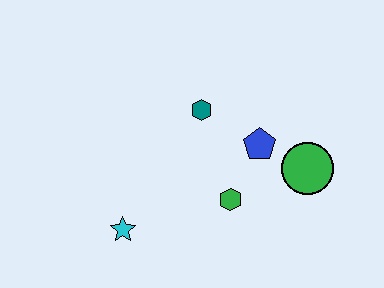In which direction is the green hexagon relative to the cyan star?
The green hexagon is to the right of the cyan star.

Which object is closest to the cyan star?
The green hexagon is closest to the cyan star.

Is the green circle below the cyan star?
No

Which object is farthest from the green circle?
The cyan star is farthest from the green circle.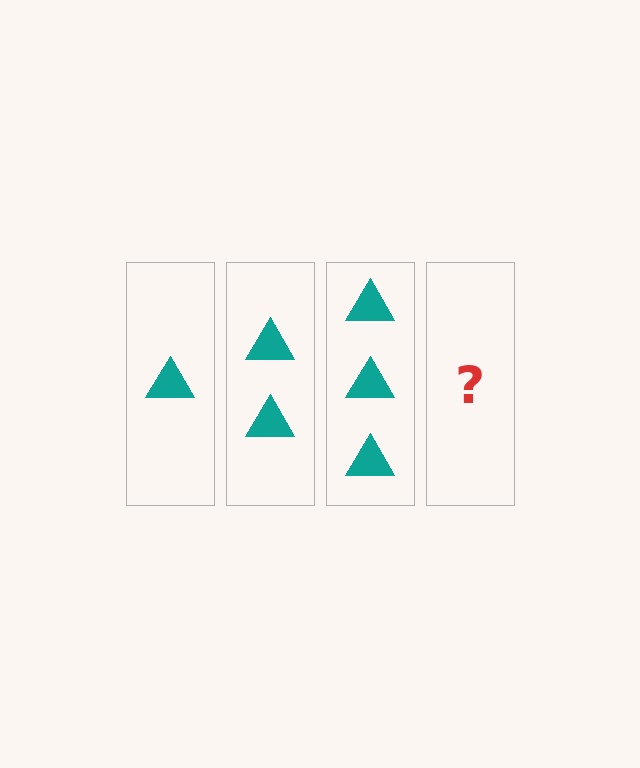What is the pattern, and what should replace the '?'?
The pattern is that each step adds one more triangle. The '?' should be 4 triangles.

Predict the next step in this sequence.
The next step is 4 triangles.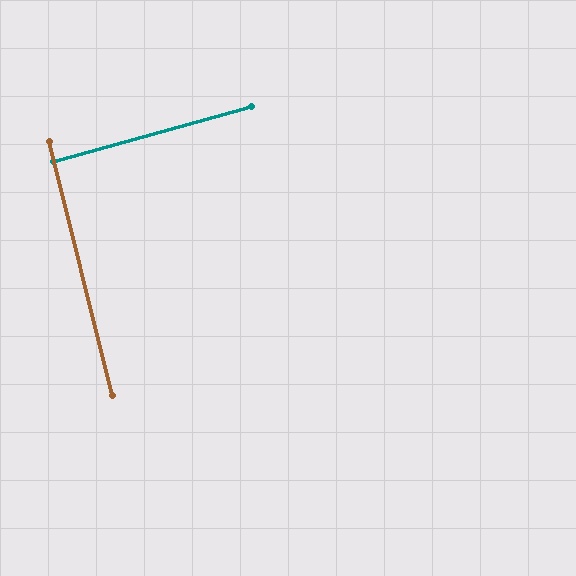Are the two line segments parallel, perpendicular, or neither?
Perpendicular — they meet at approximately 88°.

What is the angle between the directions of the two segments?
Approximately 88 degrees.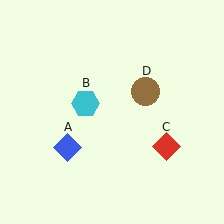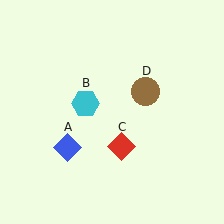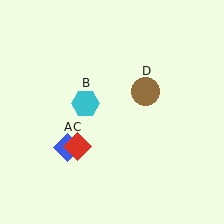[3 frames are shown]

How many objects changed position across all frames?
1 object changed position: red diamond (object C).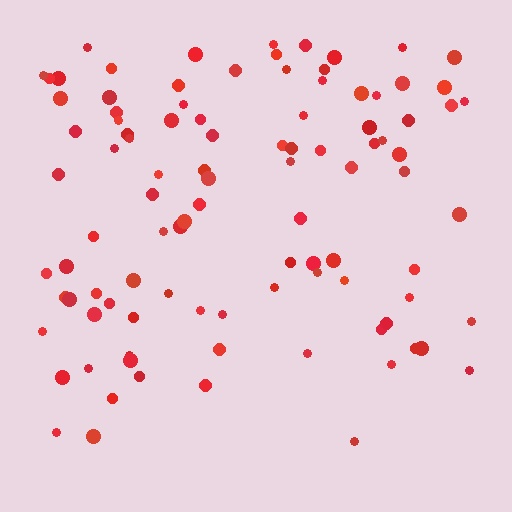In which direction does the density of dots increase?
From bottom to top, with the top side densest.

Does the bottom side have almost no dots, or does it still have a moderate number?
Still a moderate number, just noticeably fewer than the top.